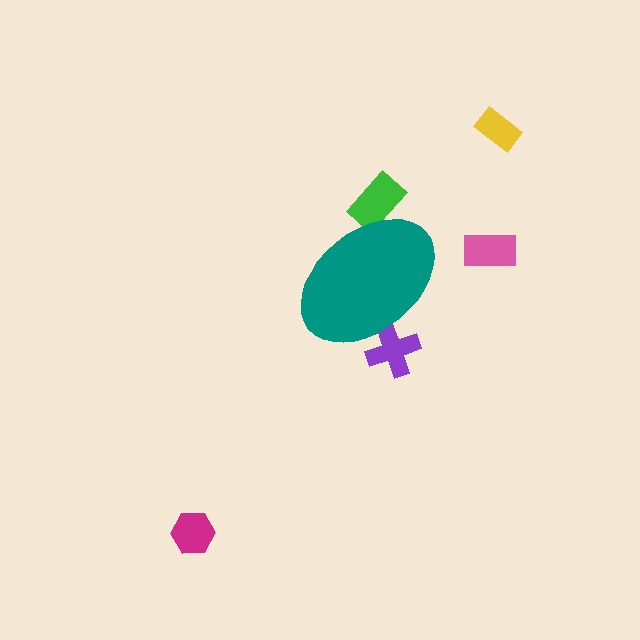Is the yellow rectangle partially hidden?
No, the yellow rectangle is fully visible.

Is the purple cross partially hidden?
Yes, the purple cross is partially hidden behind the teal ellipse.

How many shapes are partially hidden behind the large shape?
2 shapes are partially hidden.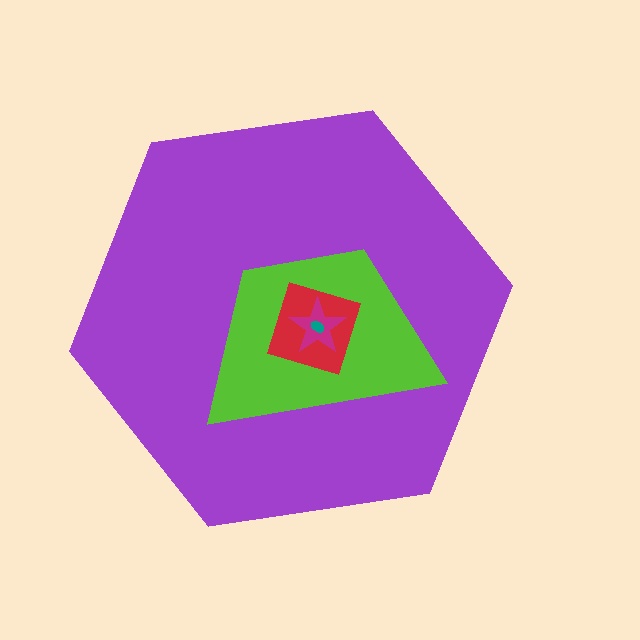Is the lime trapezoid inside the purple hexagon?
Yes.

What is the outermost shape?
The purple hexagon.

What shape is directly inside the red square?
The magenta star.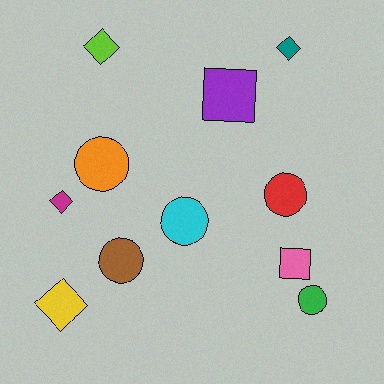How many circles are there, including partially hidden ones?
There are 5 circles.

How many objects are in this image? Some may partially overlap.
There are 11 objects.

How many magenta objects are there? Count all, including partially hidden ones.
There is 1 magenta object.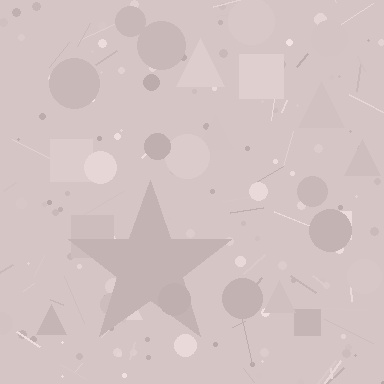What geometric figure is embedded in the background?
A star is embedded in the background.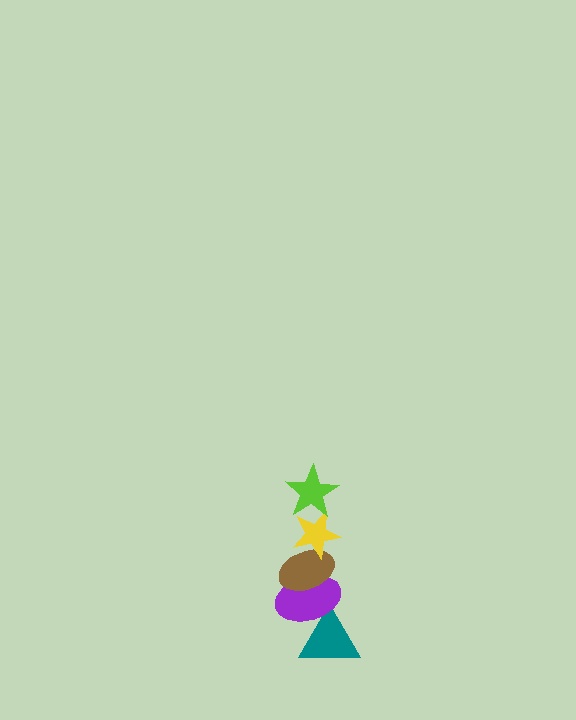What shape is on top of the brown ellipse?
The yellow star is on top of the brown ellipse.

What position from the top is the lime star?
The lime star is 1st from the top.